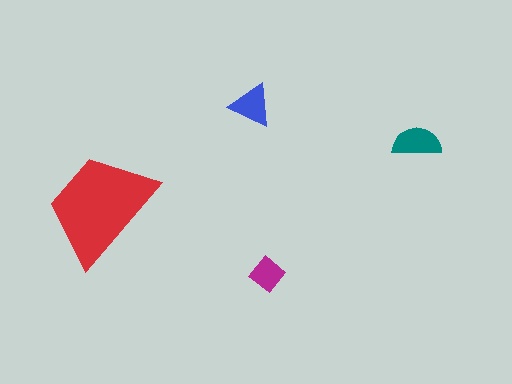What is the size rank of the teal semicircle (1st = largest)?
2nd.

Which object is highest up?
The blue triangle is topmost.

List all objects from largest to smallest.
The red trapezoid, the teal semicircle, the blue triangle, the magenta diamond.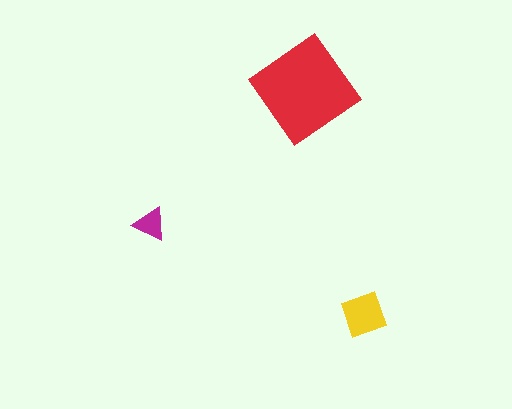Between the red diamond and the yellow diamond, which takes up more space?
The red diamond.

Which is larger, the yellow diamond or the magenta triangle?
The yellow diamond.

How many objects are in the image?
There are 3 objects in the image.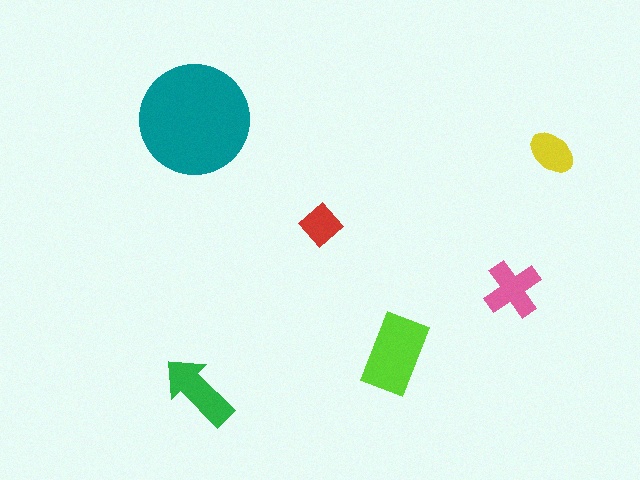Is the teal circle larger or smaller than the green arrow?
Larger.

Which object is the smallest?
The red diamond.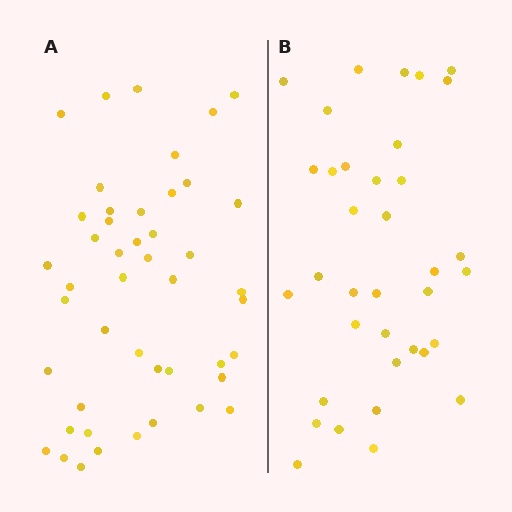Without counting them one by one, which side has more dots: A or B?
Region A (the left region) has more dots.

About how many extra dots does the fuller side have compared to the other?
Region A has roughly 10 or so more dots than region B.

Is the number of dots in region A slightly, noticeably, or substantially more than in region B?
Region A has noticeably more, but not dramatically so. The ratio is roughly 1.3 to 1.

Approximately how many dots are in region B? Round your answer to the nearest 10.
About 40 dots. (The exact count is 36, which rounds to 40.)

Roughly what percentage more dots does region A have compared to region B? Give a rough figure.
About 30% more.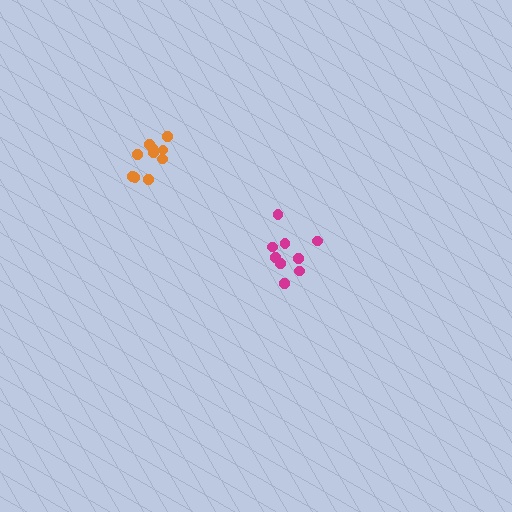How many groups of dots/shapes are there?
There are 2 groups.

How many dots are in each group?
Group 1: 9 dots, Group 2: 10 dots (19 total).